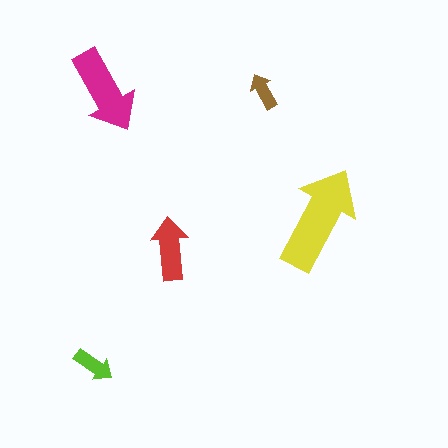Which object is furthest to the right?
The yellow arrow is rightmost.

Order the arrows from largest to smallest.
the yellow one, the magenta one, the red one, the lime one, the brown one.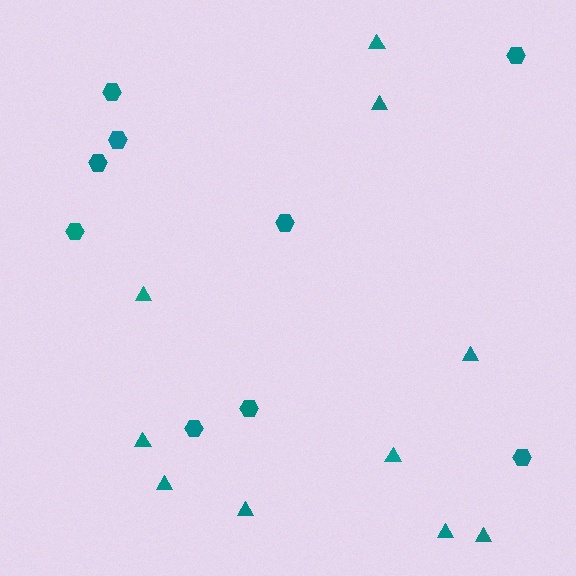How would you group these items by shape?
There are 2 groups: one group of hexagons (9) and one group of triangles (10).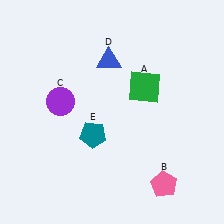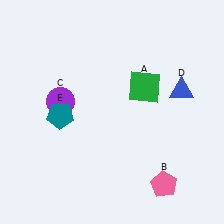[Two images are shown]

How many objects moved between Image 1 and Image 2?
2 objects moved between the two images.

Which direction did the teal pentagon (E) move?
The teal pentagon (E) moved left.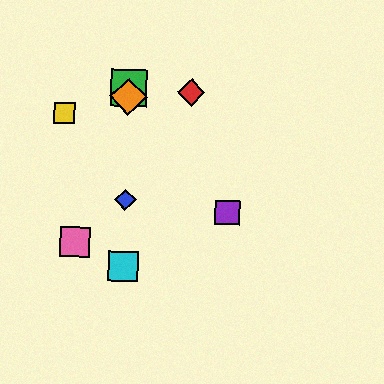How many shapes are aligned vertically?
4 shapes (the blue diamond, the green square, the orange diamond, the cyan square) are aligned vertically.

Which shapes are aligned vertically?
The blue diamond, the green square, the orange diamond, the cyan square are aligned vertically.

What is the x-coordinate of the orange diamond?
The orange diamond is at x≈129.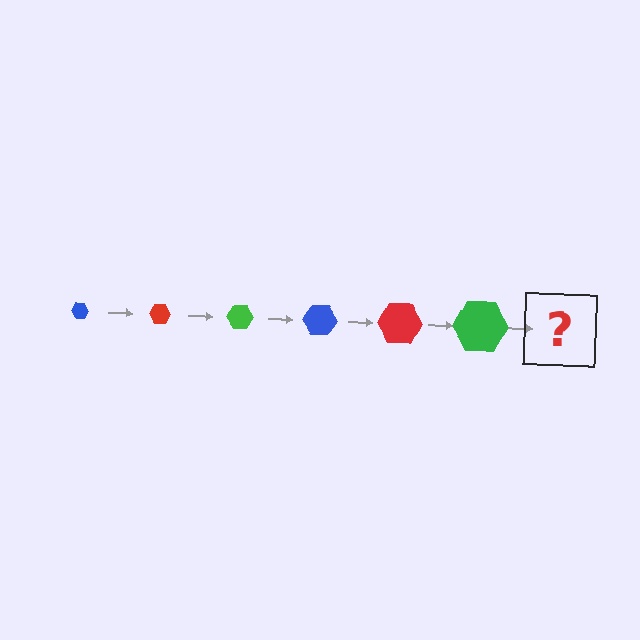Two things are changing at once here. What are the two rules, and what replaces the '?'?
The two rules are that the hexagon grows larger each step and the color cycles through blue, red, and green. The '?' should be a blue hexagon, larger than the previous one.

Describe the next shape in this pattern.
It should be a blue hexagon, larger than the previous one.